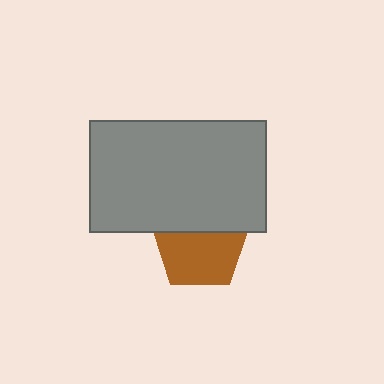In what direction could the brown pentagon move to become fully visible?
The brown pentagon could move down. That would shift it out from behind the gray rectangle entirely.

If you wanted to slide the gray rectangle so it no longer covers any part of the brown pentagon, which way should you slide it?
Slide it up — that is the most direct way to separate the two shapes.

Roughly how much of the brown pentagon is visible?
About half of it is visible (roughly 64%).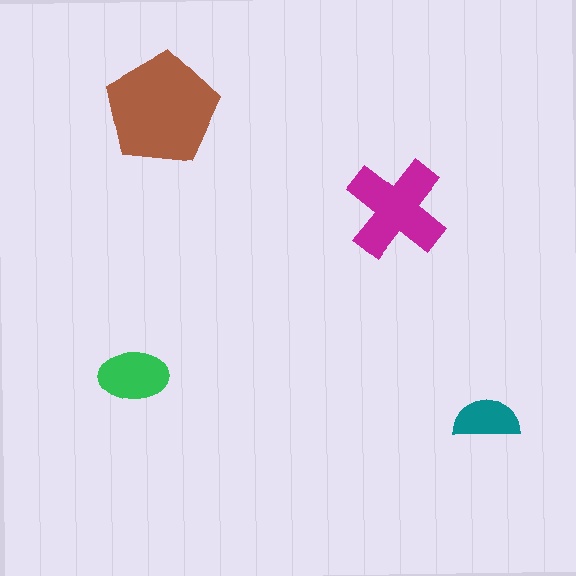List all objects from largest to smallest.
The brown pentagon, the magenta cross, the green ellipse, the teal semicircle.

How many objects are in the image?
There are 4 objects in the image.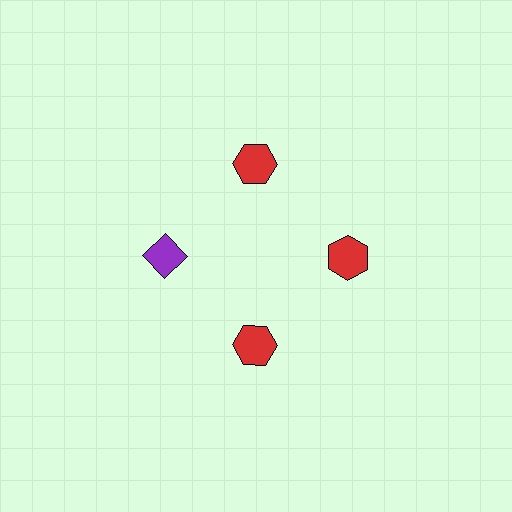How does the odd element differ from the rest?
It differs in both color (purple instead of red) and shape (diamond instead of hexagon).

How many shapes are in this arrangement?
There are 4 shapes arranged in a ring pattern.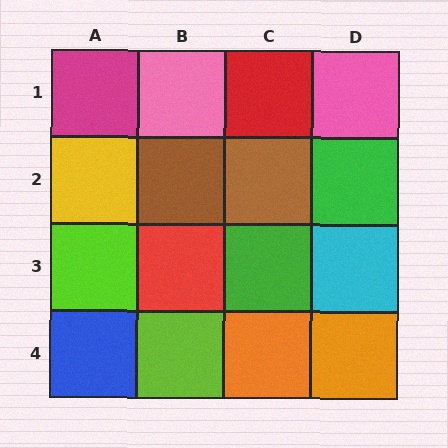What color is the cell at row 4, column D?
Orange.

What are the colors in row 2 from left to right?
Yellow, brown, brown, green.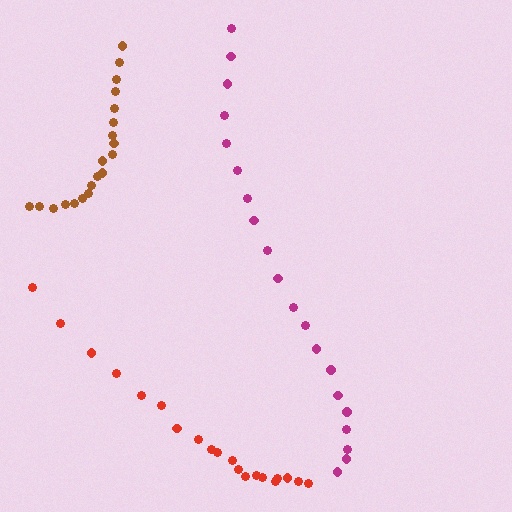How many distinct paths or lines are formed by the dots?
There are 3 distinct paths.